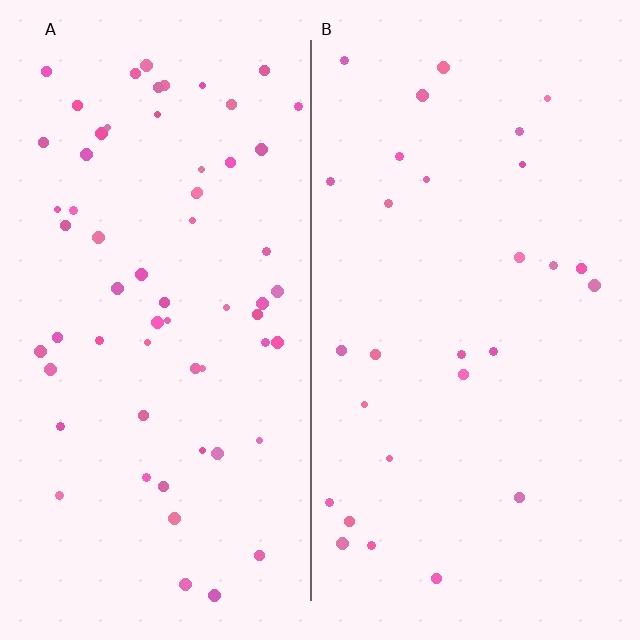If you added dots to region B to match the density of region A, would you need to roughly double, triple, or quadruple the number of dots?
Approximately double.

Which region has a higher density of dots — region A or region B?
A (the left).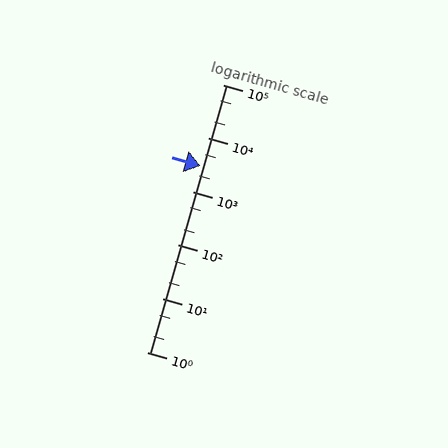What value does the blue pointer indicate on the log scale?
The pointer indicates approximately 3000.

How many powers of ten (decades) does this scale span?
The scale spans 5 decades, from 1 to 100000.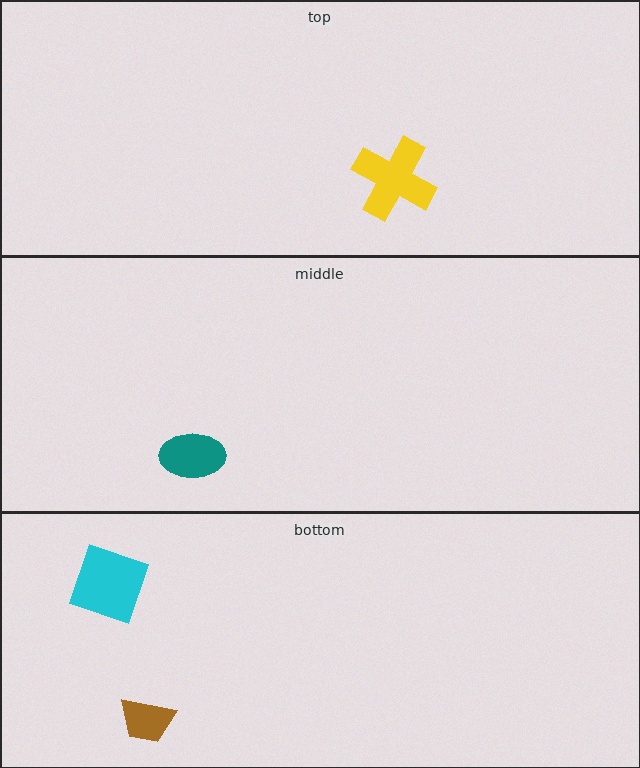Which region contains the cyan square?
The bottom region.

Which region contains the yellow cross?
The top region.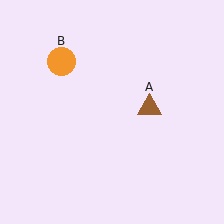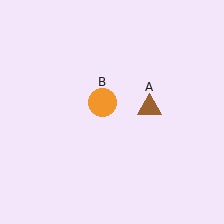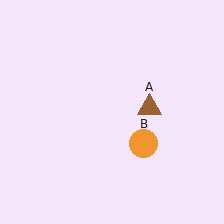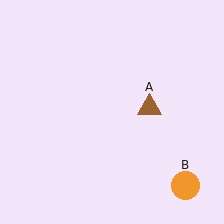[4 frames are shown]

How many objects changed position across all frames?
1 object changed position: orange circle (object B).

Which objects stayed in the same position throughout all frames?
Brown triangle (object A) remained stationary.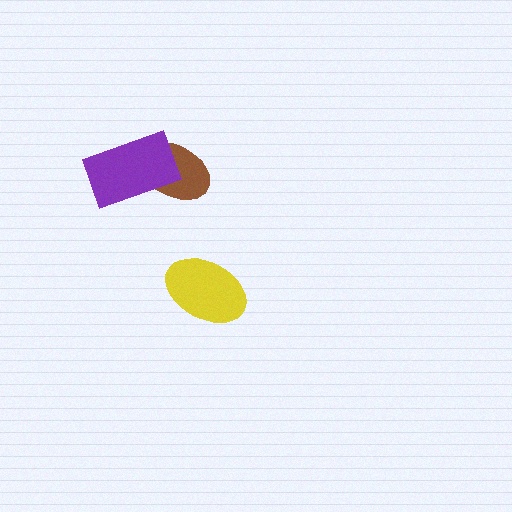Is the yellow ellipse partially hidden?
No, no other shape covers it.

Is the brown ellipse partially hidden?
Yes, it is partially covered by another shape.